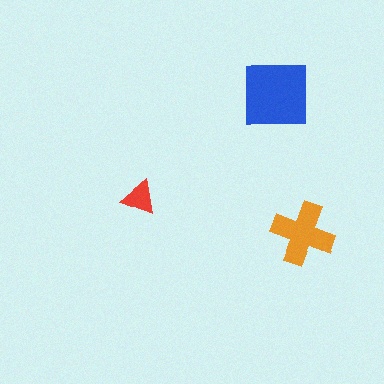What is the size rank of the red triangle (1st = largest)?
3rd.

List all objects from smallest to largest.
The red triangle, the orange cross, the blue square.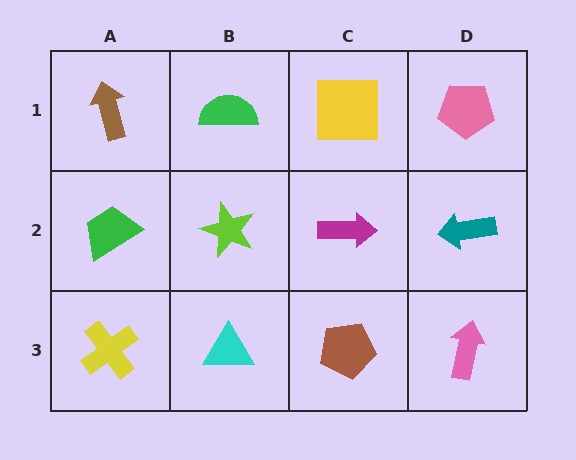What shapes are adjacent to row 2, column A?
A brown arrow (row 1, column A), a yellow cross (row 3, column A), a lime star (row 2, column B).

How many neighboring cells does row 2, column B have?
4.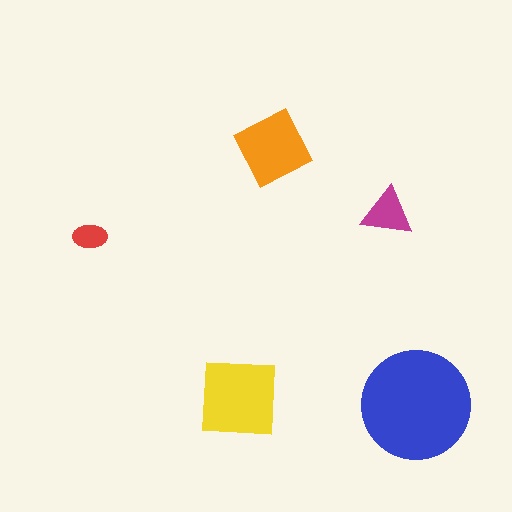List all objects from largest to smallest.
The blue circle, the yellow square, the orange square, the magenta triangle, the red ellipse.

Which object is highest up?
The orange square is topmost.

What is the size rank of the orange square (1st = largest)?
3rd.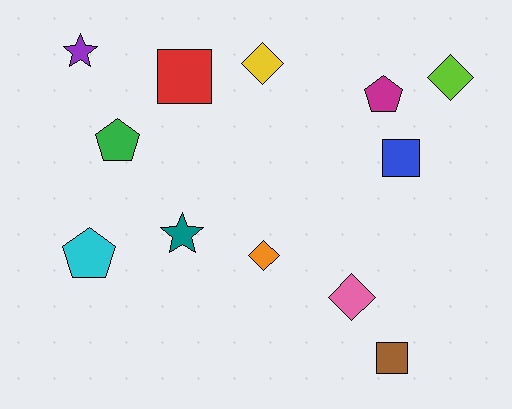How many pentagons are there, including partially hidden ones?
There are 3 pentagons.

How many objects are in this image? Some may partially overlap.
There are 12 objects.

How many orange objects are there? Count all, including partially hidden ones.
There is 1 orange object.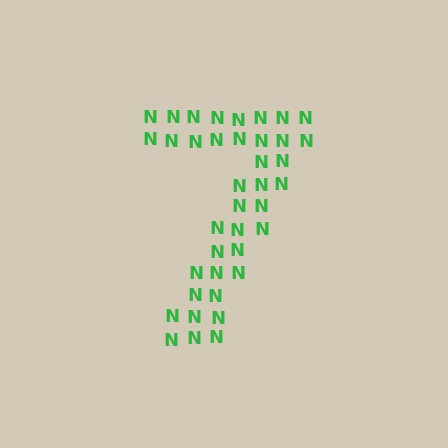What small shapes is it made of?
It is made of small letter N's.